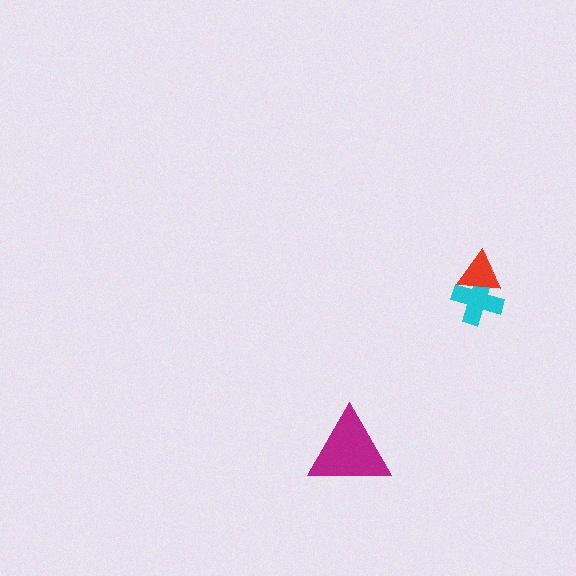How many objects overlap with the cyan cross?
1 object overlaps with the cyan cross.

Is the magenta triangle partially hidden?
No, no other shape covers it.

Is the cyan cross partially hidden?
Yes, it is partially covered by another shape.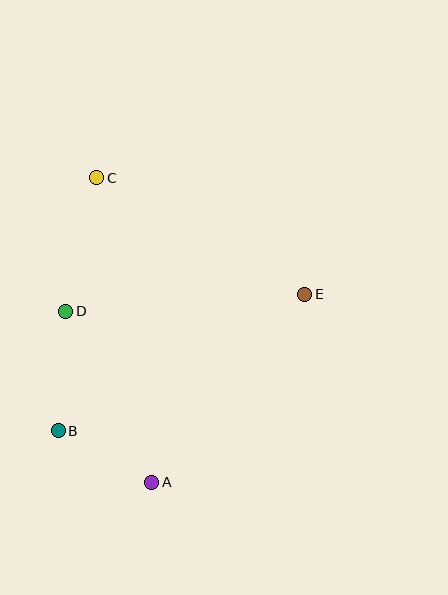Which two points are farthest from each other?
Points A and C are farthest from each other.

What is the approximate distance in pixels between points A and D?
The distance between A and D is approximately 191 pixels.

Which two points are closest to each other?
Points A and B are closest to each other.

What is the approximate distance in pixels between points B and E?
The distance between B and E is approximately 282 pixels.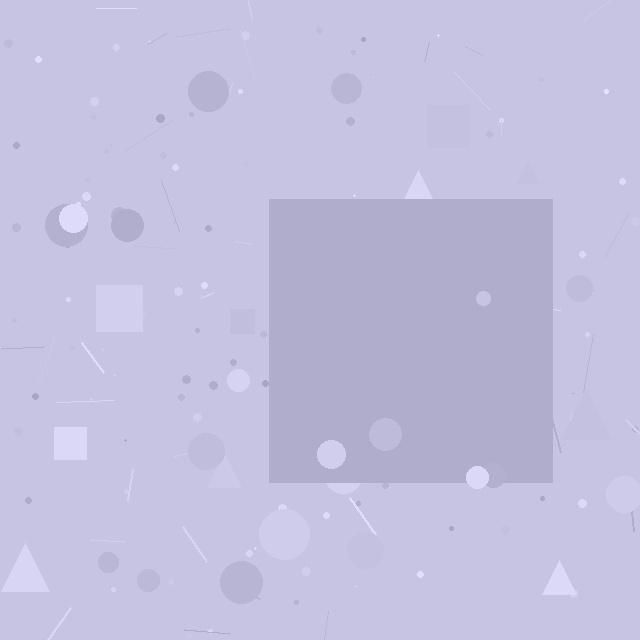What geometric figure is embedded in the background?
A square is embedded in the background.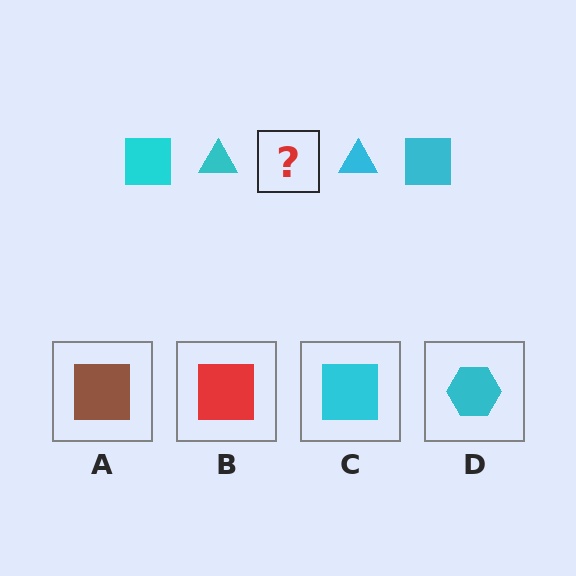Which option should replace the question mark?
Option C.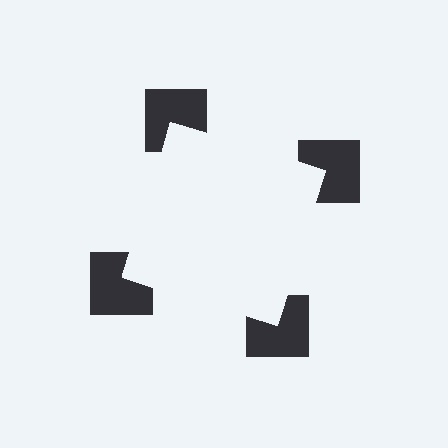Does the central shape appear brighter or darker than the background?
It typically appears slightly brighter than the background, even though no actual brightness change is drawn.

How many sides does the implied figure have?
4 sides.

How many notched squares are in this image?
There are 4 — one at each vertex of the illusory square.